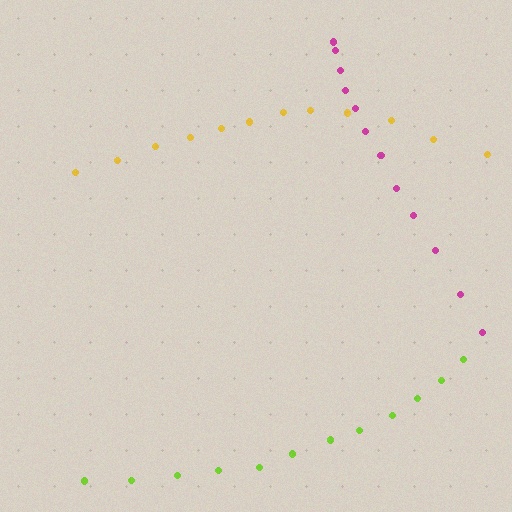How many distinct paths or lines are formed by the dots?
There are 3 distinct paths.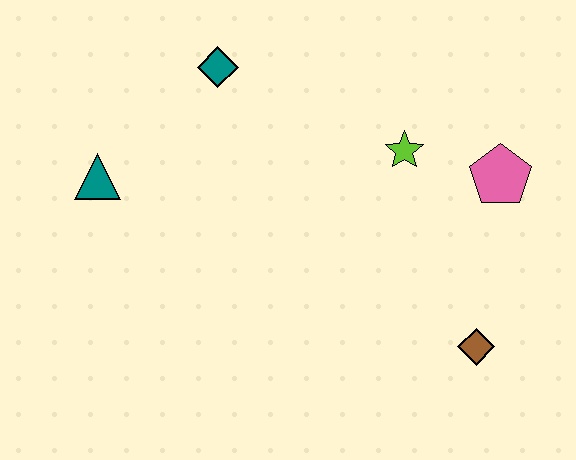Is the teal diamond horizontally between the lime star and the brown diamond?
No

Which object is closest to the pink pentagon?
The lime star is closest to the pink pentagon.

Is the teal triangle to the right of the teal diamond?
No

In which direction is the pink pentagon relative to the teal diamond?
The pink pentagon is to the right of the teal diamond.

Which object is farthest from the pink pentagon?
The teal triangle is farthest from the pink pentagon.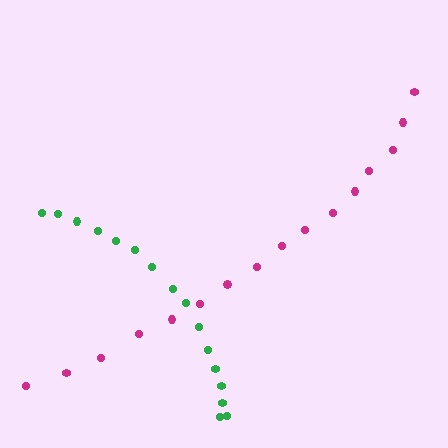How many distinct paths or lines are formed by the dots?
There are 2 distinct paths.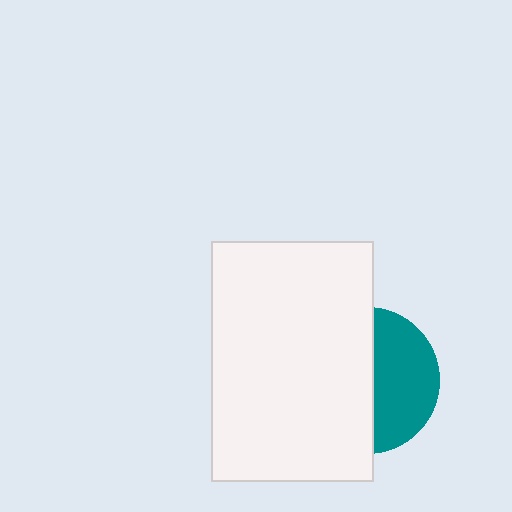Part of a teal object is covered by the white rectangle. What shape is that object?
It is a circle.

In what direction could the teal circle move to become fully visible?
The teal circle could move right. That would shift it out from behind the white rectangle entirely.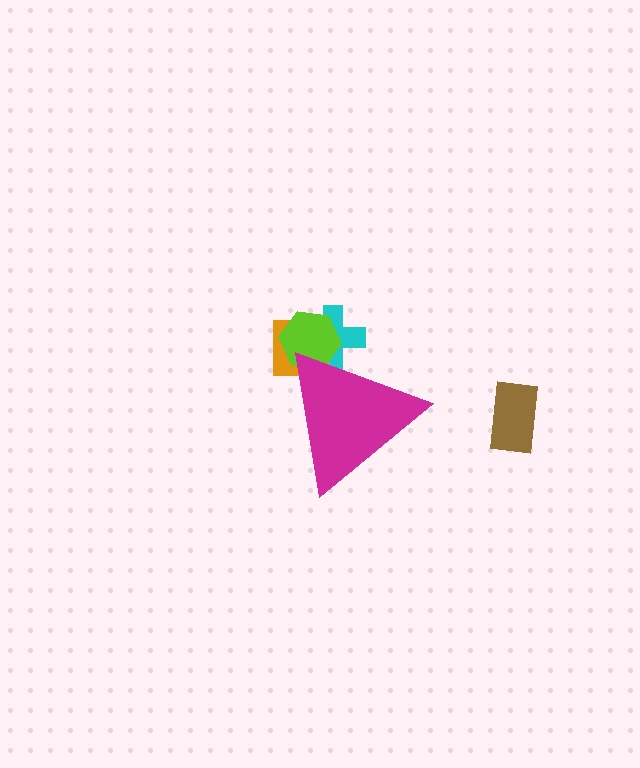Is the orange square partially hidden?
Yes, the orange square is partially hidden behind the magenta triangle.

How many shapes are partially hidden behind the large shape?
3 shapes are partially hidden.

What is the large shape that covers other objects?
A magenta triangle.